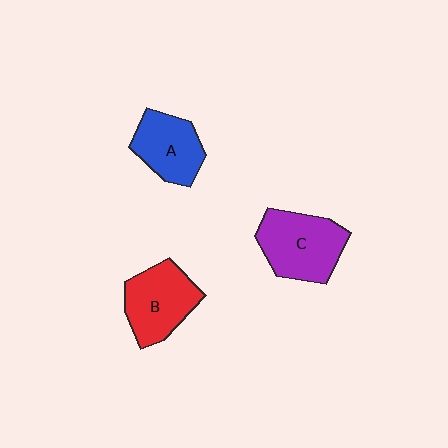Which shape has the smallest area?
Shape A (blue).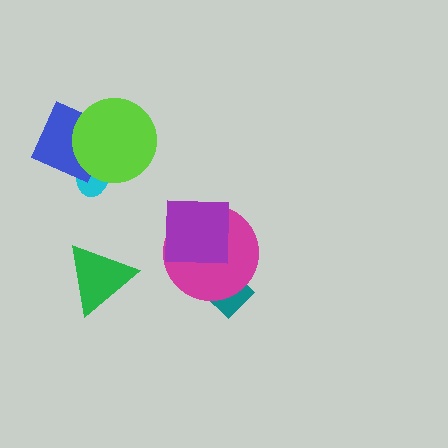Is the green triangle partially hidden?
No, no other shape covers it.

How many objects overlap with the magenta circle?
2 objects overlap with the magenta circle.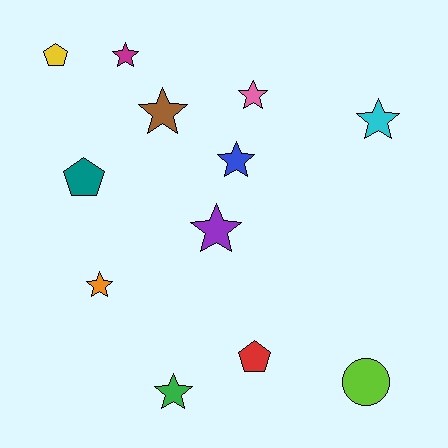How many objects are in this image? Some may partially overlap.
There are 12 objects.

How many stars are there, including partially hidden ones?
There are 8 stars.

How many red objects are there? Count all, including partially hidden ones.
There is 1 red object.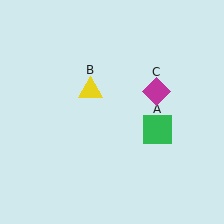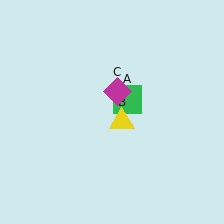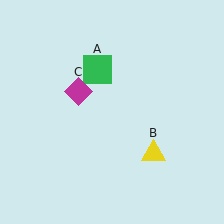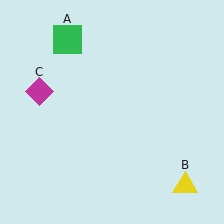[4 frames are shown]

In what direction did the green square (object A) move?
The green square (object A) moved up and to the left.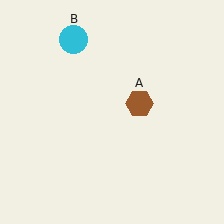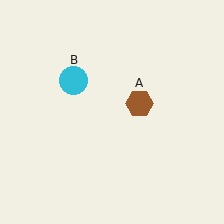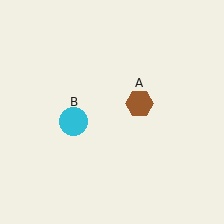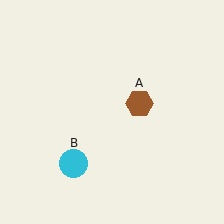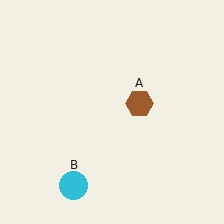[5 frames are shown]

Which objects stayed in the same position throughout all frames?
Brown hexagon (object A) remained stationary.